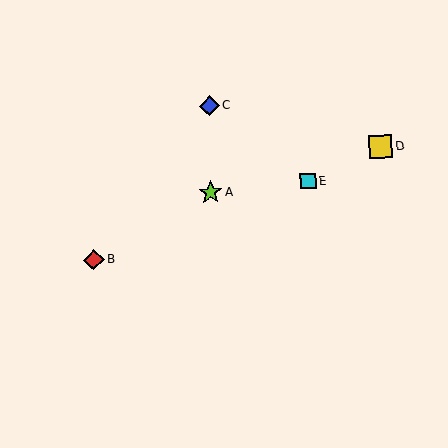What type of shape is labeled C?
Shape C is a blue diamond.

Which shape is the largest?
The yellow square (labeled D) is the largest.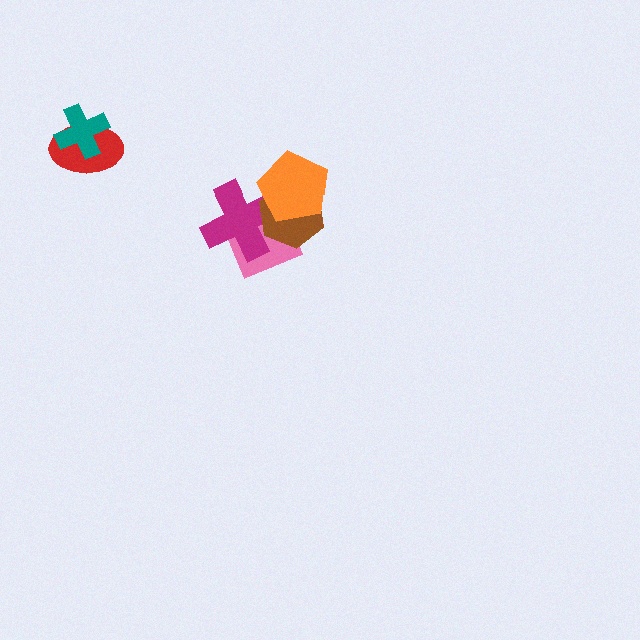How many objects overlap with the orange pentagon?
3 objects overlap with the orange pentagon.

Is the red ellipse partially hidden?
Yes, it is partially covered by another shape.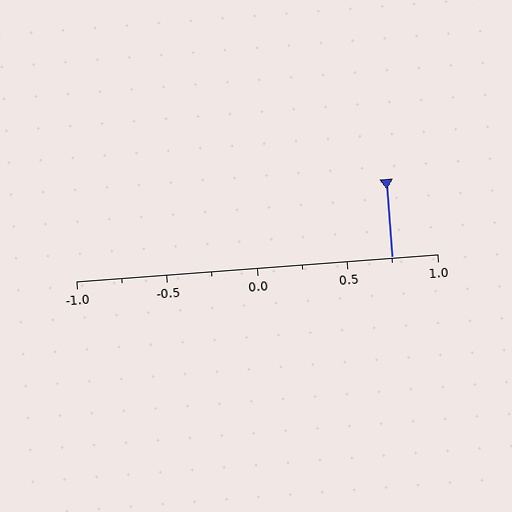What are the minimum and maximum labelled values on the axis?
The axis runs from -1.0 to 1.0.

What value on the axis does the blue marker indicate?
The marker indicates approximately 0.75.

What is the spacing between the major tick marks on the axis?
The major ticks are spaced 0.5 apart.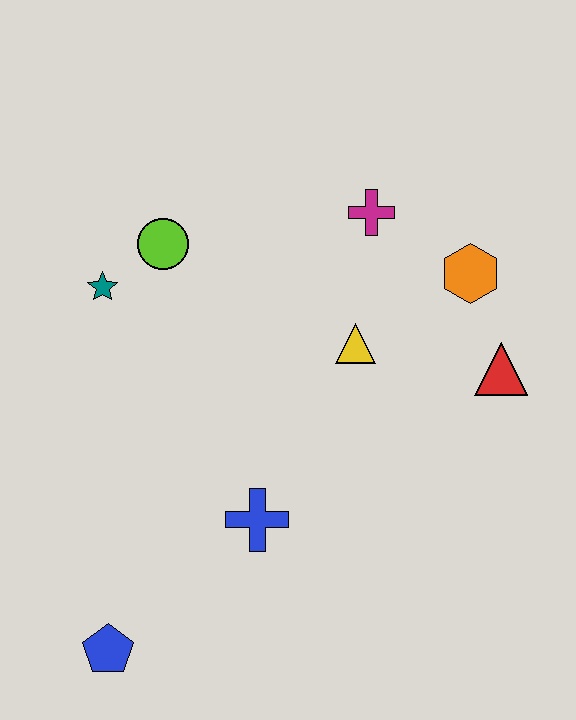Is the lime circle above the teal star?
Yes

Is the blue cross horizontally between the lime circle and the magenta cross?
Yes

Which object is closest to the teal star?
The lime circle is closest to the teal star.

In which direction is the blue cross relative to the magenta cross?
The blue cross is below the magenta cross.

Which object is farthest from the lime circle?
The blue pentagon is farthest from the lime circle.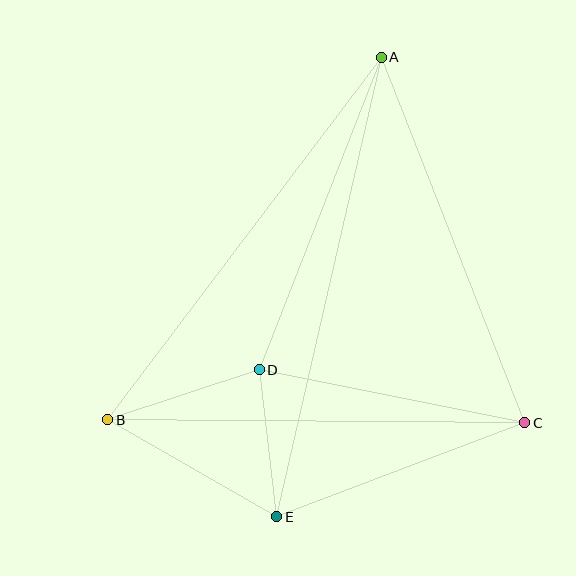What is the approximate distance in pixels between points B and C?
The distance between B and C is approximately 417 pixels.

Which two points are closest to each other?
Points D and E are closest to each other.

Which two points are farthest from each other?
Points A and E are farthest from each other.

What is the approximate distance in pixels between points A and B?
The distance between A and B is approximately 454 pixels.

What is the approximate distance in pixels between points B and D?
The distance between B and D is approximately 159 pixels.